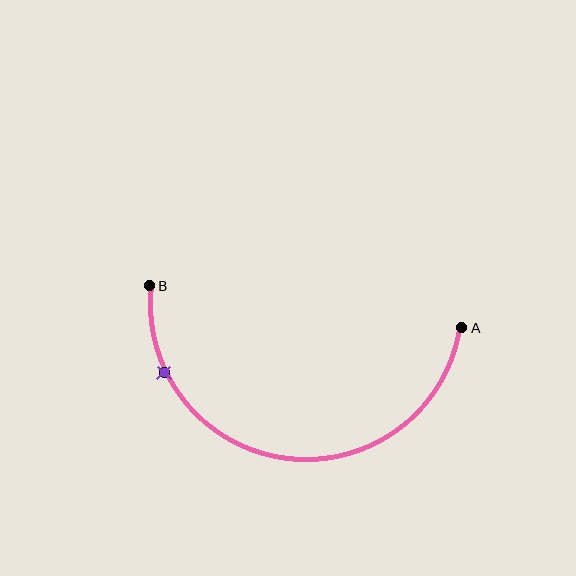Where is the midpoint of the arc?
The arc midpoint is the point on the curve farthest from the straight line joining A and B. It sits below that line.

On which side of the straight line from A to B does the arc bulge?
The arc bulges below the straight line connecting A and B.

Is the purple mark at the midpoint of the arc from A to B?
No. The purple mark lies on the arc but is closer to endpoint B. The arc midpoint would be at the point on the curve equidistant along the arc from both A and B.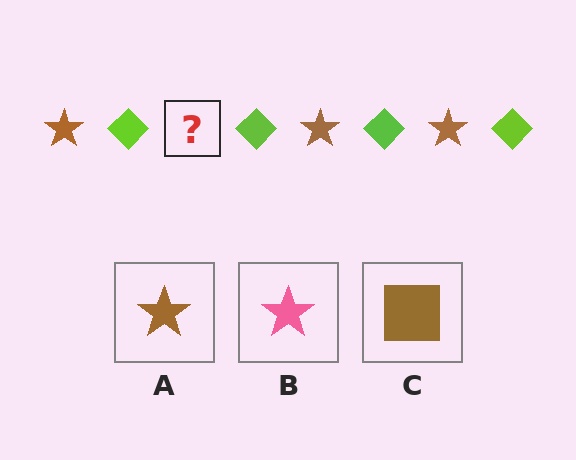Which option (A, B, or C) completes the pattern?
A.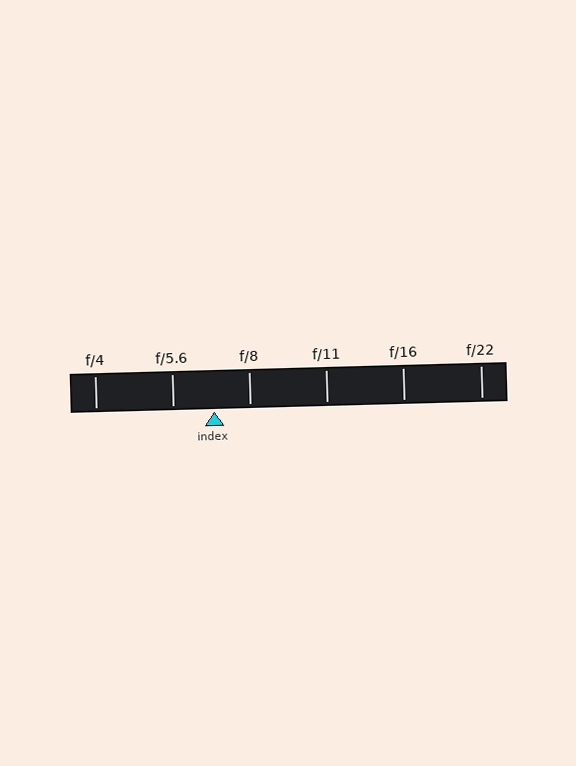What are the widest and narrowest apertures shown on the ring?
The widest aperture shown is f/4 and the narrowest is f/22.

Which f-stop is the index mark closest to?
The index mark is closest to f/8.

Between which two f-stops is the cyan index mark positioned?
The index mark is between f/5.6 and f/8.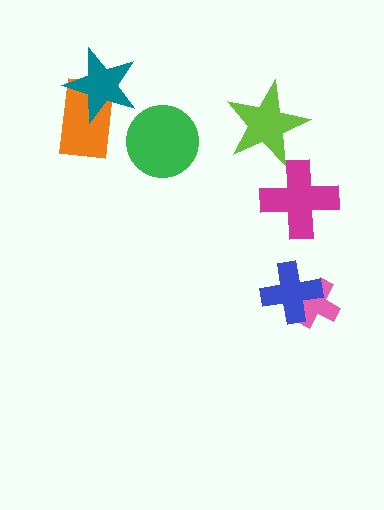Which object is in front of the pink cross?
The blue cross is in front of the pink cross.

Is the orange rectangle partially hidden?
Yes, it is partially covered by another shape.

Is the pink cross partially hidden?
Yes, it is partially covered by another shape.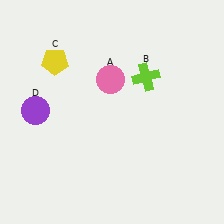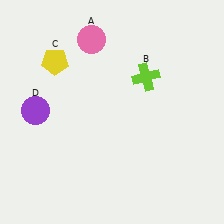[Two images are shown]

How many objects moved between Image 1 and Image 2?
1 object moved between the two images.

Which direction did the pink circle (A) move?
The pink circle (A) moved up.